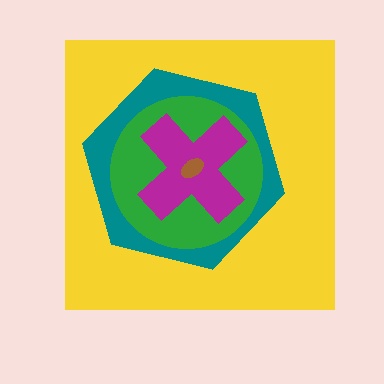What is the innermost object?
The brown ellipse.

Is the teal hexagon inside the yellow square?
Yes.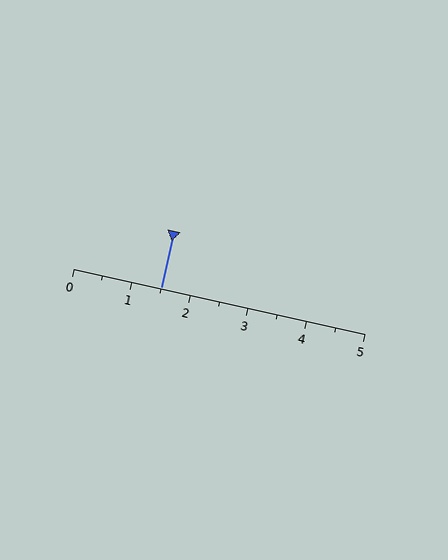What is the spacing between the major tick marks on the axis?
The major ticks are spaced 1 apart.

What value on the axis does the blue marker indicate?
The marker indicates approximately 1.5.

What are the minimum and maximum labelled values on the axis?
The axis runs from 0 to 5.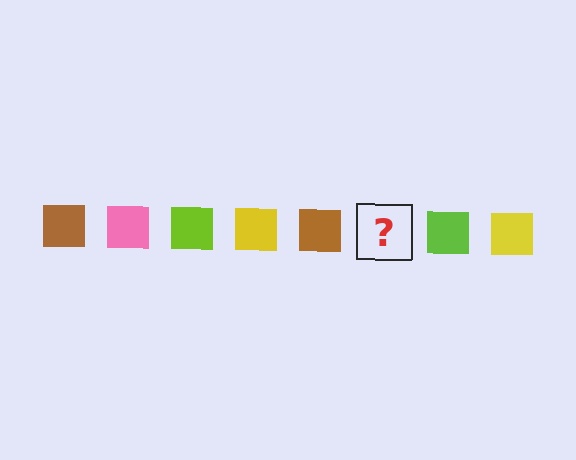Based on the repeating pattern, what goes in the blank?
The blank should be a pink square.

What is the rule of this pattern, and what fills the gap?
The rule is that the pattern cycles through brown, pink, lime, yellow squares. The gap should be filled with a pink square.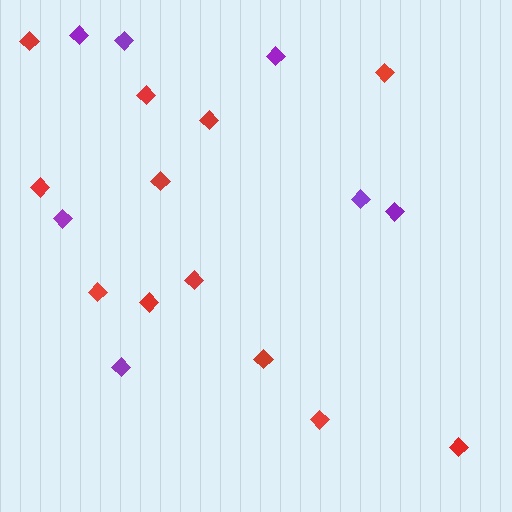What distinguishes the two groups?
There are 2 groups: one group of purple diamonds (7) and one group of red diamonds (12).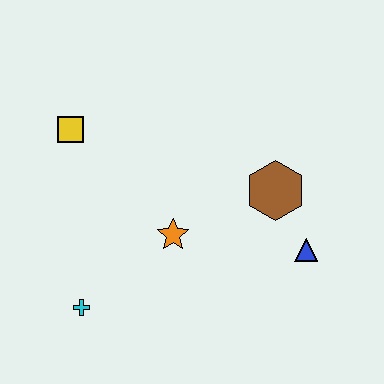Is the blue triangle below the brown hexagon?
Yes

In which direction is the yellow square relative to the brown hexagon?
The yellow square is to the left of the brown hexagon.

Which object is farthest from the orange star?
The yellow square is farthest from the orange star.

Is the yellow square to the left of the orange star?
Yes